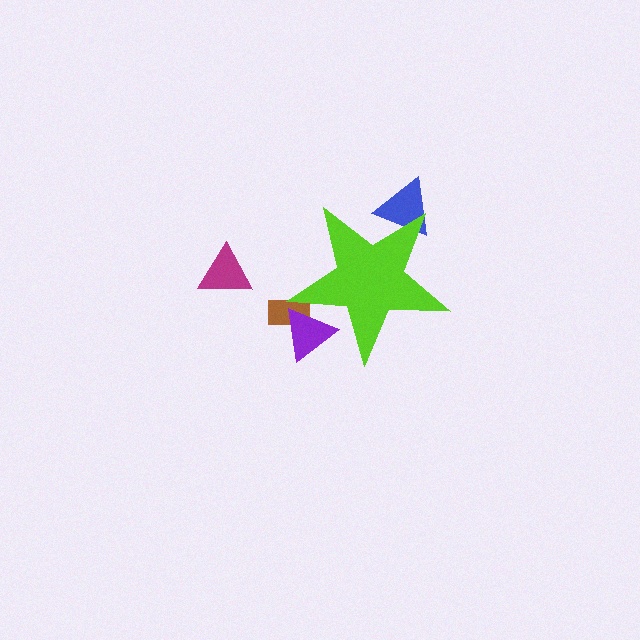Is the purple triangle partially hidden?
Yes, the purple triangle is partially hidden behind the lime star.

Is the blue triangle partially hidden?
Yes, the blue triangle is partially hidden behind the lime star.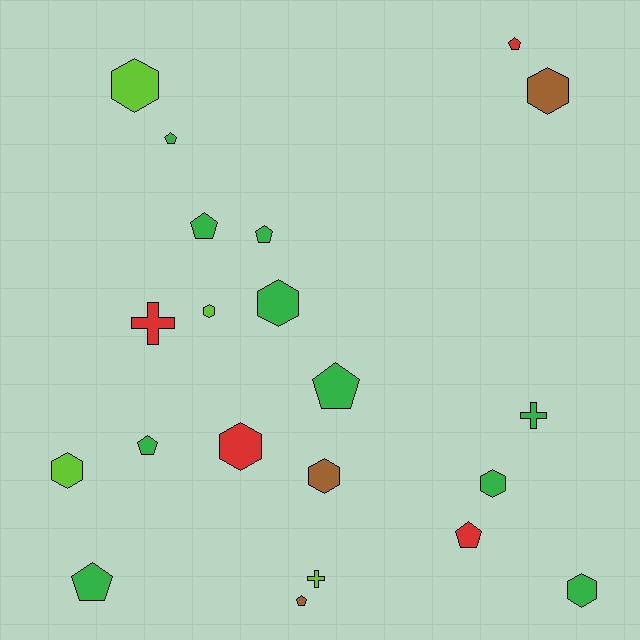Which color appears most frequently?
Green, with 10 objects.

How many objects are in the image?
There are 21 objects.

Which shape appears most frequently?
Hexagon, with 9 objects.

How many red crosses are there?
There is 1 red cross.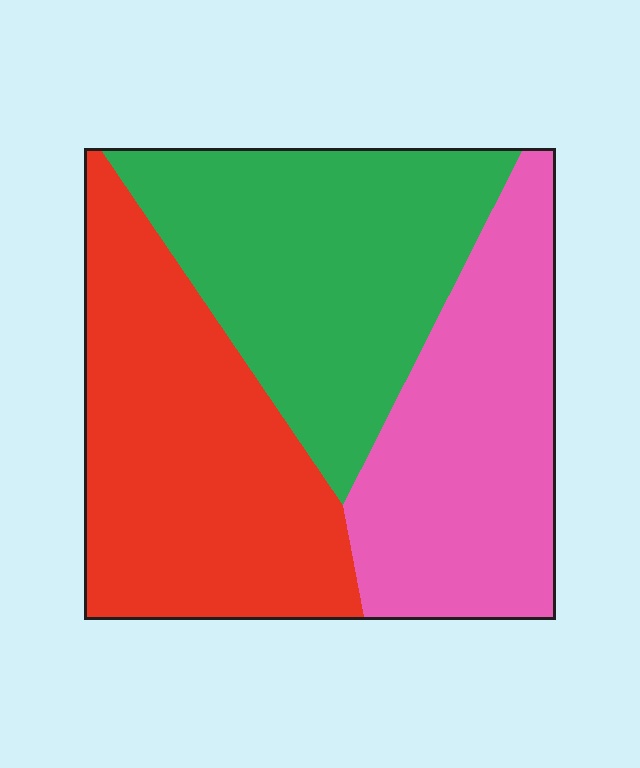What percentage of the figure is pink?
Pink takes up between a sixth and a third of the figure.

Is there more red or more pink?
Red.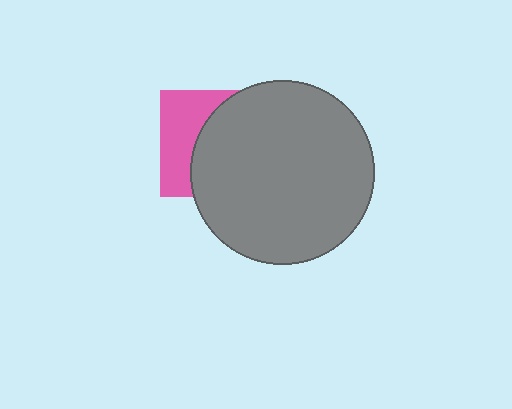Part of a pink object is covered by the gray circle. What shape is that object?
It is a square.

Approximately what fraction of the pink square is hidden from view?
Roughly 61% of the pink square is hidden behind the gray circle.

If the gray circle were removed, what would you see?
You would see the complete pink square.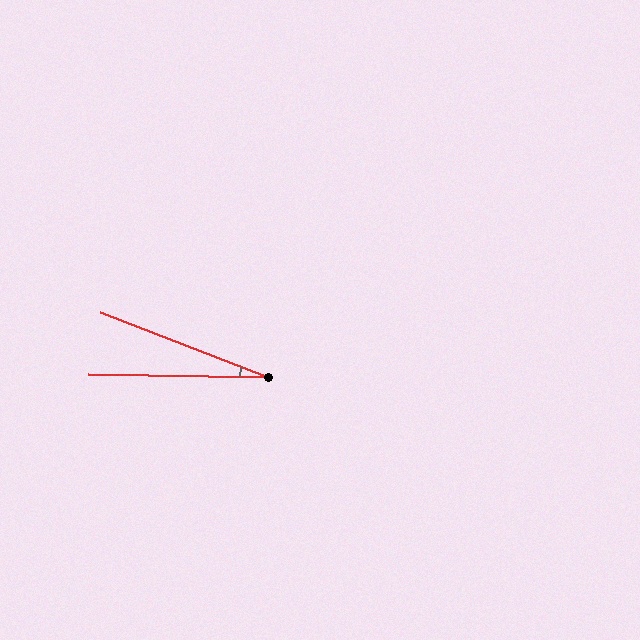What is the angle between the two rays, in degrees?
Approximately 20 degrees.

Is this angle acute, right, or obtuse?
It is acute.